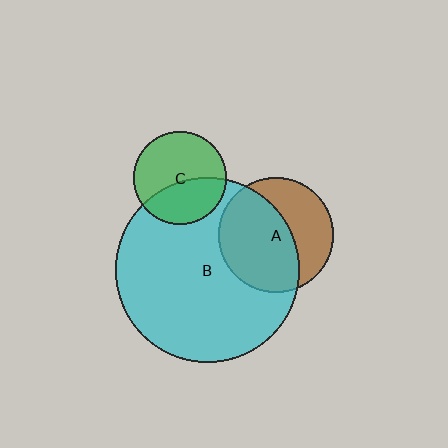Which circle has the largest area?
Circle B (cyan).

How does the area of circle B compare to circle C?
Approximately 3.9 times.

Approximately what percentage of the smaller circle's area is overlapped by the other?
Approximately 40%.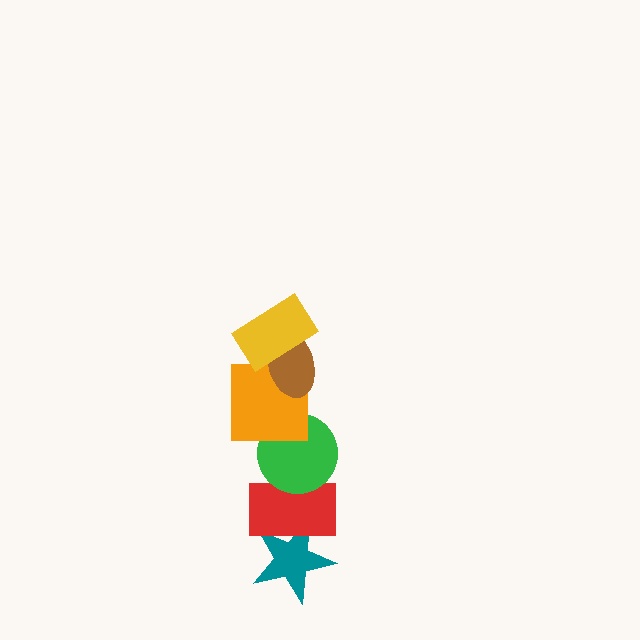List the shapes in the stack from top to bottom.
From top to bottom: the yellow rectangle, the brown ellipse, the orange square, the green circle, the red rectangle, the teal star.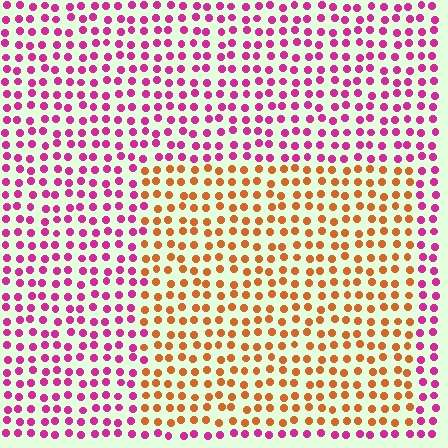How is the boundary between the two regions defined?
The boundary is defined purely by a slight shift in hue (about 63 degrees). Spacing, size, and orientation are identical on both sides.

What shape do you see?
I see a rectangle.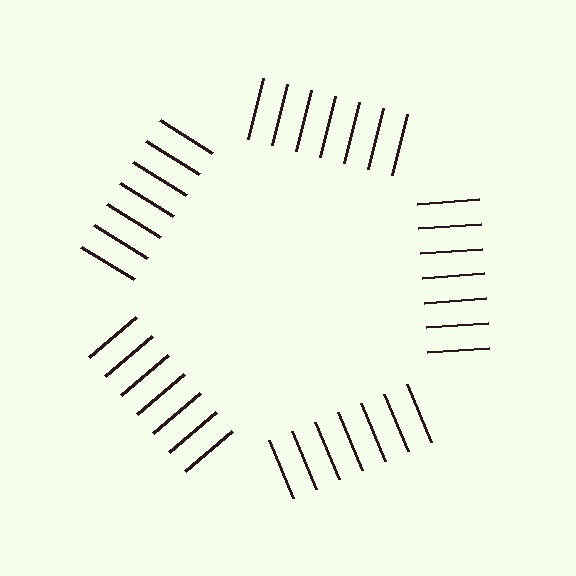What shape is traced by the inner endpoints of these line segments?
An illusory pentagon — the line segments terminate on its edges but no continuous stroke is drawn.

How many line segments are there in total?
35 — 7 along each of the 5 edges.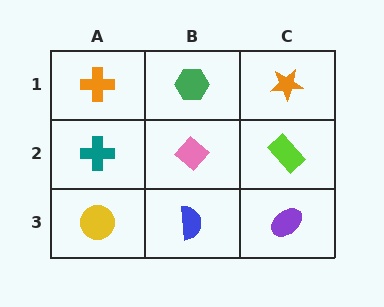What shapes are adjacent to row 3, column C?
A lime rectangle (row 2, column C), a blue semicircle (row 3, column B).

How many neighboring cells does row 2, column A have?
3.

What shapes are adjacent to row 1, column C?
A lime rectangle (row 2, column C), a green hexagon (row 1, column B).